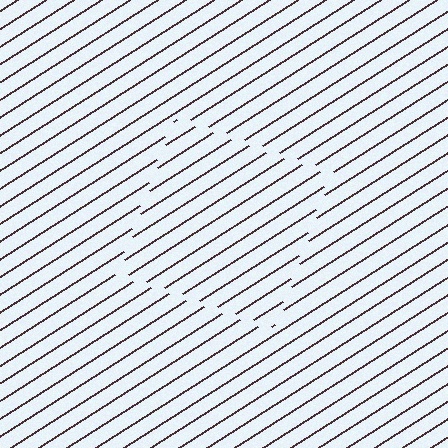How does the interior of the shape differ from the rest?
The interior of the shape contains the same grating, shifted by half a period — the contour is defined by the phase discontinuity where line-ends from the inner and outer gratings abut.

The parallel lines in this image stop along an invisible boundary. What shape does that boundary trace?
An illusory square. The interior of the shape contains the same grating, shifted by half a period — the contour is defined by the phase discontinuity where line-ends from the inner and outer gratings abut.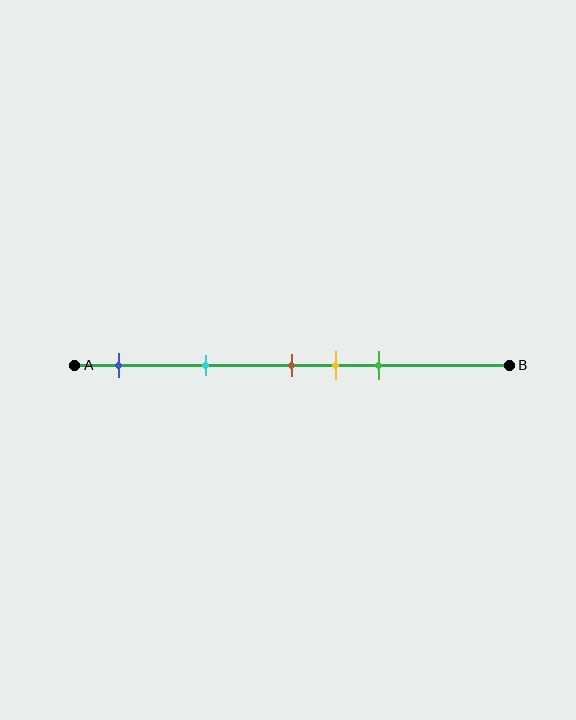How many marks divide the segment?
There are 5 marks dividing the segment.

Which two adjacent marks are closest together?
The brown and yellow marks are the closest adjacent pair.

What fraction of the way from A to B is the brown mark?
The brown mark is approximately 50% (0.5) of the way from A to B.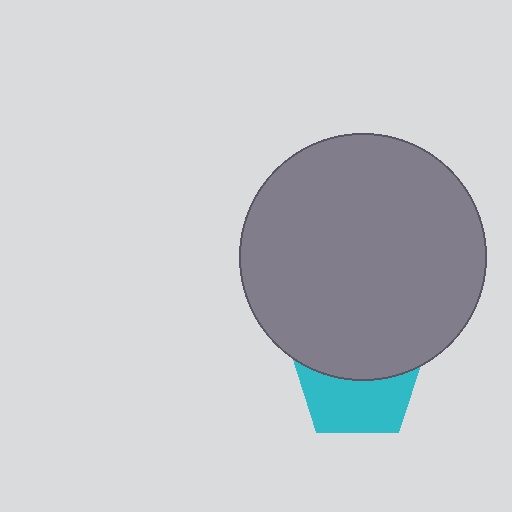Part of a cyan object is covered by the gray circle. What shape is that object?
It is a pentagon.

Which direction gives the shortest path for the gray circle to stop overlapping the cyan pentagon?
Moving up gives the shortest separation.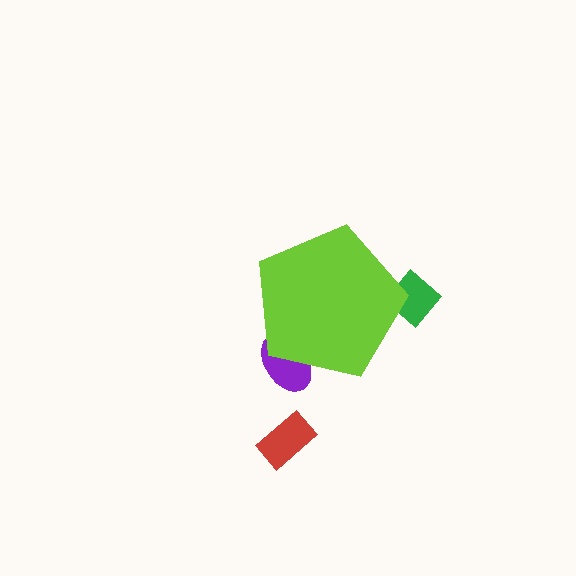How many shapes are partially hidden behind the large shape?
2 shapes are partially hidden.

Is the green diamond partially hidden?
Yes, the green diamond is partially hidden behind the lime pentagon.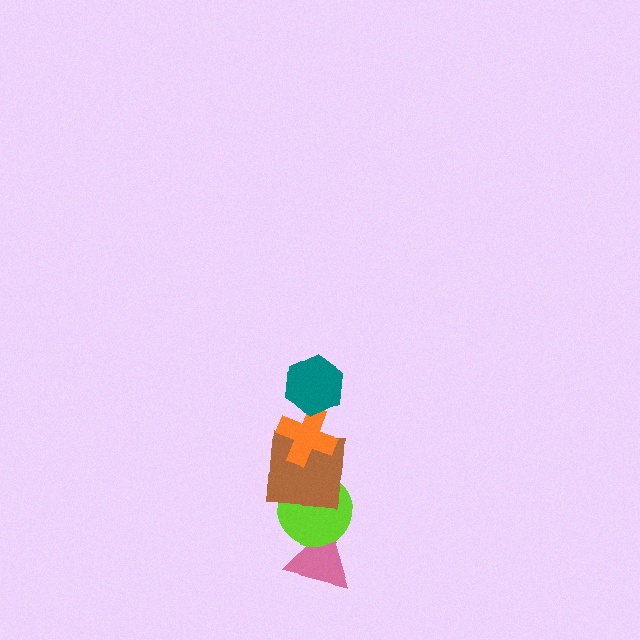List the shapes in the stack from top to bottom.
From top to bottom: the teal hexagon, the orange cross, the brown square, the lime circle, the pink triangle.